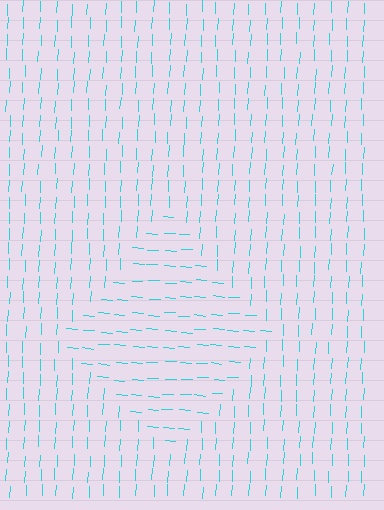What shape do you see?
I see a diamond.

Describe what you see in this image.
The image is filled with small cyan line segments. A diamond region in the image has lines oriented differently from the surrounding lines, creating a visible texture boundary.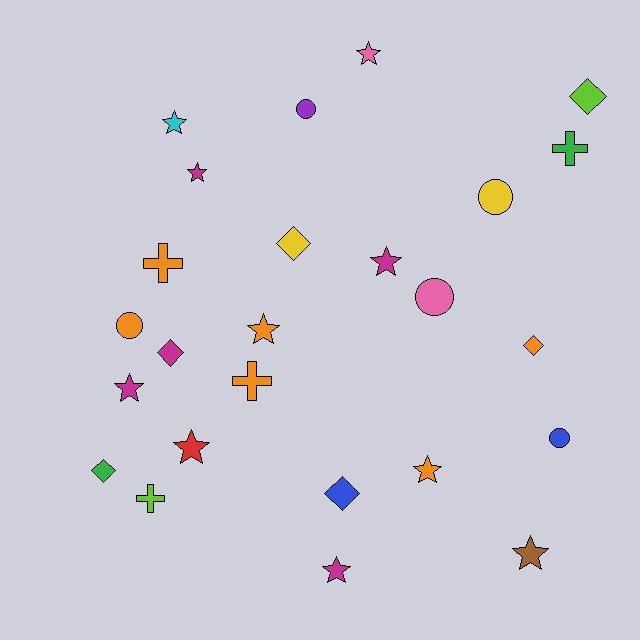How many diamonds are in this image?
There are 6 diamonds.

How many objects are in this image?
There are 25 objects.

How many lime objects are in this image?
There are 2 lime objects.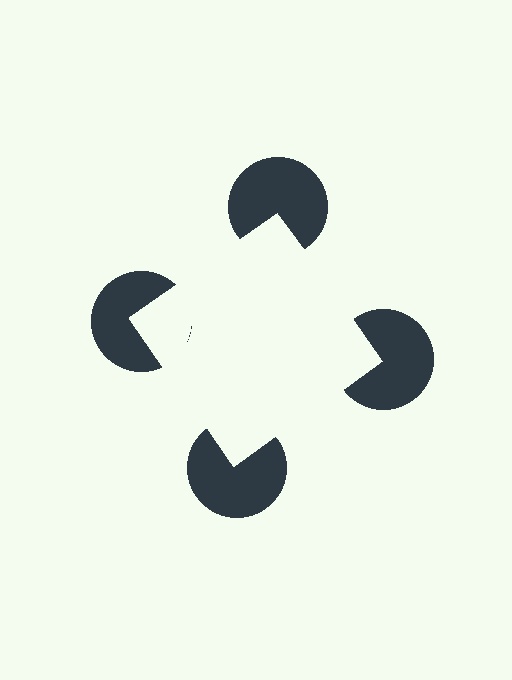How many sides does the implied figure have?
4 sides.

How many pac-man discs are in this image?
There are 4 — one at each vertex of the illusory square.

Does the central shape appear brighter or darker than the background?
It typically appears slightly brighter than the background, even though no actual brightness change is drawn.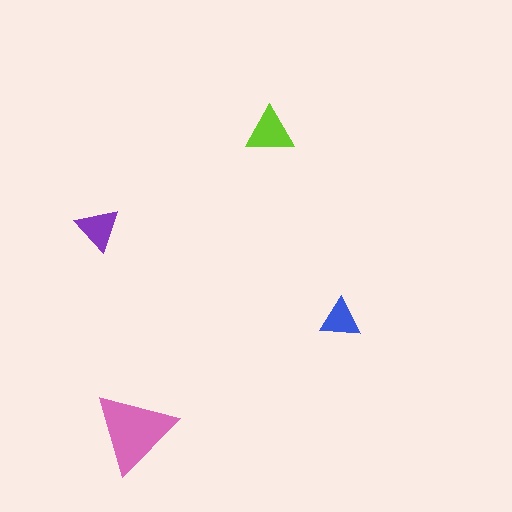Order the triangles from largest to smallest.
the pink one, the lime one, the purple one, the blue one.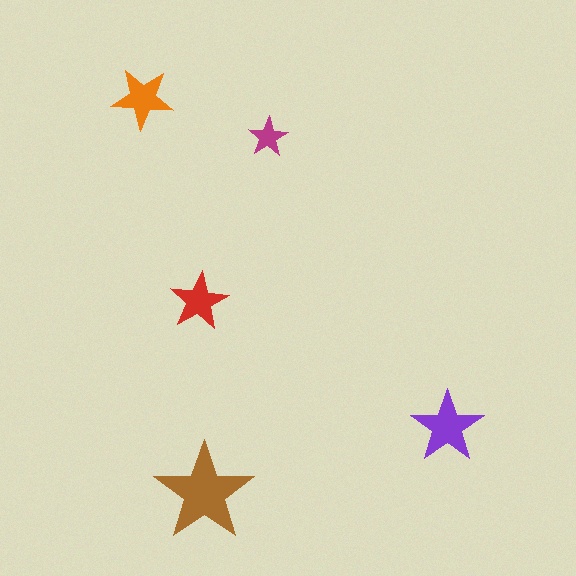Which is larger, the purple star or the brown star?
The brown one.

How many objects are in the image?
There are 5 objects in the image.